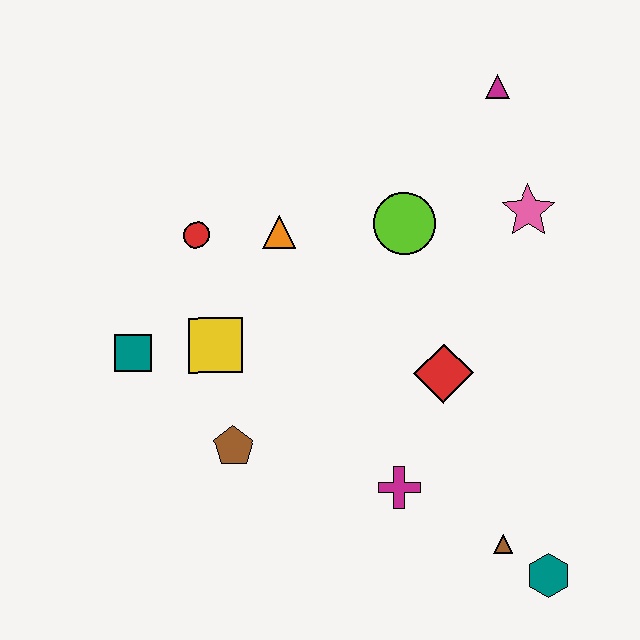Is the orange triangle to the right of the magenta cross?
No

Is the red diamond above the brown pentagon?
Yes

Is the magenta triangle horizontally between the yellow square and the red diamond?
No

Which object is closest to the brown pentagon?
The yellow square is closest to the brown pentagon.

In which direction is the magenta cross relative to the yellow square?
The magenta cross is to the right of the yellow square.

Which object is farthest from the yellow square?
The teal hexagon is farthest from the yellow square.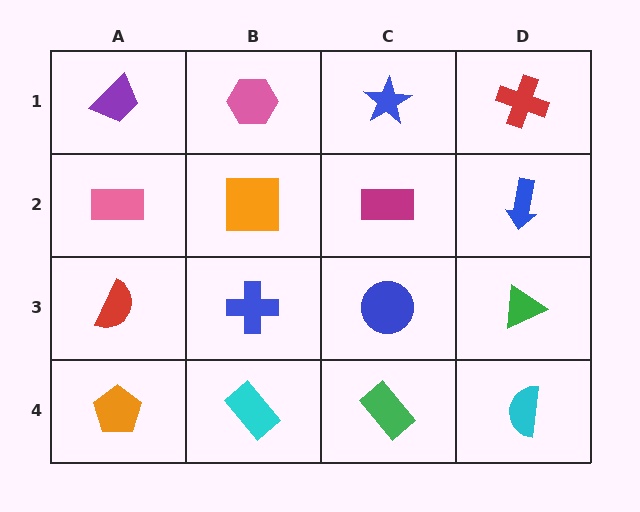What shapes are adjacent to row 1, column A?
A pink rectangle (row 2, column A), a pink hexagon (row 1, column B).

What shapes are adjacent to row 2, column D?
A red cross (row 1, column D), a green triangle (row 3, column D), a magenta rectangle (row 2, column C).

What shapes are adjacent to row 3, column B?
An orange square (row 2, column B), a cyan rectangle (row 4, column B), a red semicircle (row 3, column A), a blue circle (row 3, column C).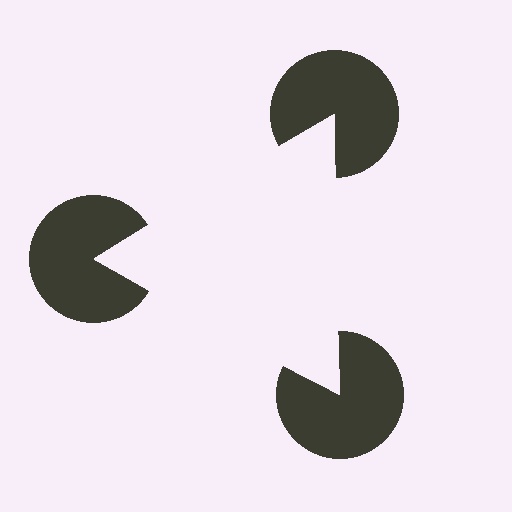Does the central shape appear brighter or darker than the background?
It typically appears slightly brighter than the background, even though no actual brightness change is drawn.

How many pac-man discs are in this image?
There are 3 — one at each vertex of the illusory triangle.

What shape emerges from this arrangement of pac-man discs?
An illusory triangle — its edges are inferred from the aligned wedge cuts in the pac-man discs, not physically drawn.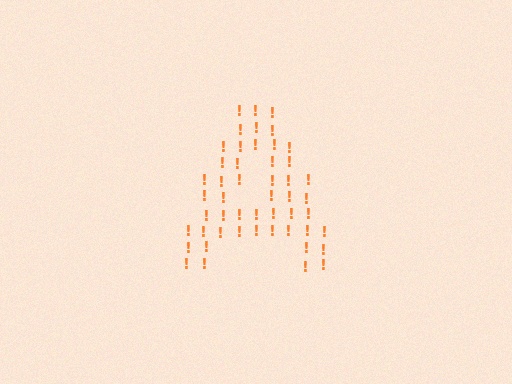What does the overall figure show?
The overall figure shows the letter A.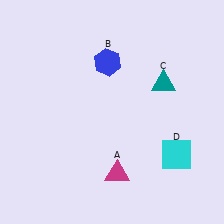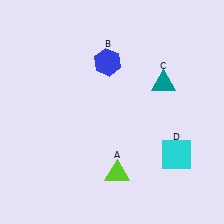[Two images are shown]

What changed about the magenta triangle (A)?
In Image 1, A is magenta. In Image 2, it changed to lime.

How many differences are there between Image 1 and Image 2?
There is 1 difference between the two images.